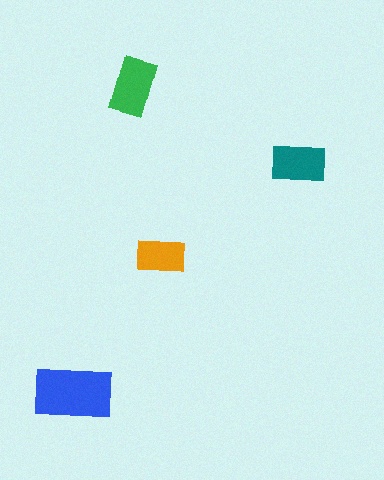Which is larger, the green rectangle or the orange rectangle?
The green one.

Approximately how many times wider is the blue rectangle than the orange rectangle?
About 1.5 times wider.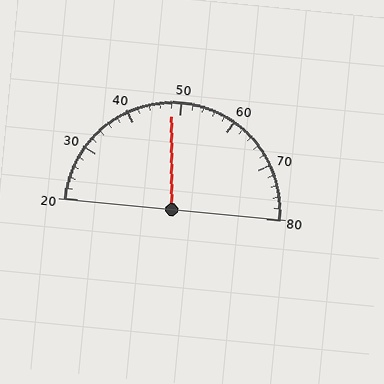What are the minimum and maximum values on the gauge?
The gauge ranges from 20 to 80.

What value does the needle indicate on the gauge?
The needle indicates approximately 48.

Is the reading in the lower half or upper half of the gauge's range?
The reading is in the lower half of the range (20 to 80).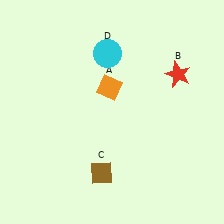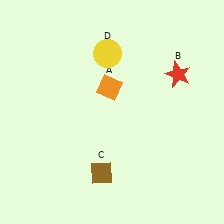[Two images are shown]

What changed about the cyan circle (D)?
In Image 1, D is cyan. In Image 2, it changed to yellow.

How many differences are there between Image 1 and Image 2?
There is 1 difference between the two images.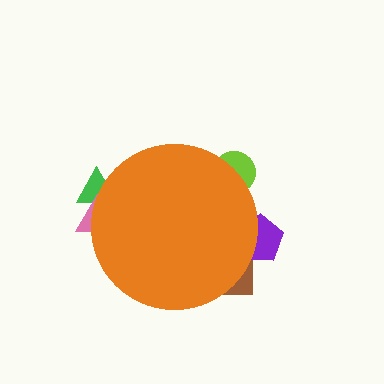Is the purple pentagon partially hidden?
Yes, the purple pentagon is partially hidden behind the orange circle.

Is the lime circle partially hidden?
Yes, the lime circle is partially hidden behind the orange circle.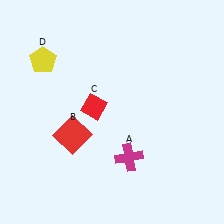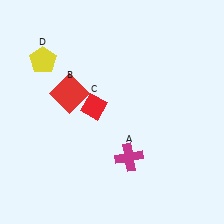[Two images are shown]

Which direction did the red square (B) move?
The red square (B) moved up.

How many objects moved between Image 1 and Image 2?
1 object moved between the two images.